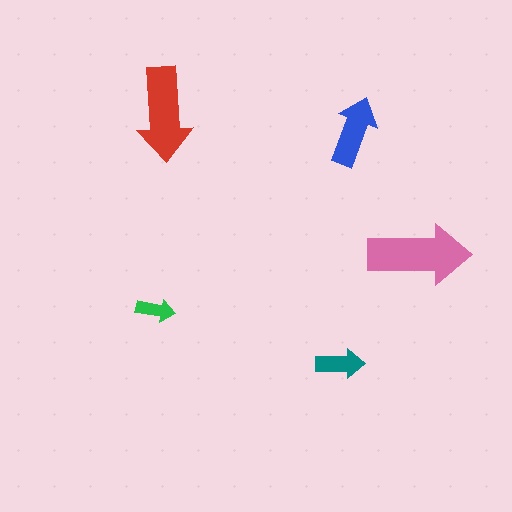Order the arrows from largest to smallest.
the pink one, the red one, the blue one, the teal one, the green one.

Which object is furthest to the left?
The green arrow is leftmost.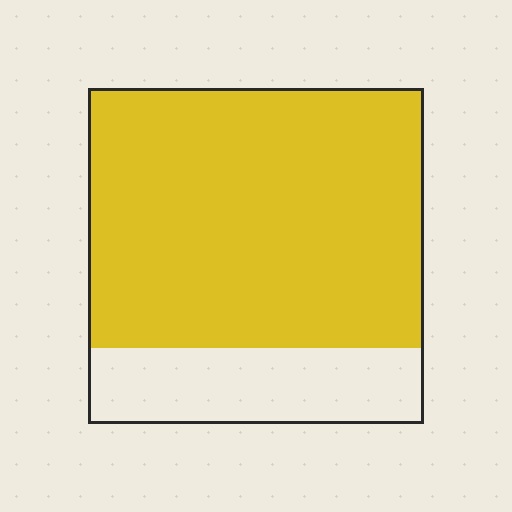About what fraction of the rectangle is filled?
About three quarters (3/4).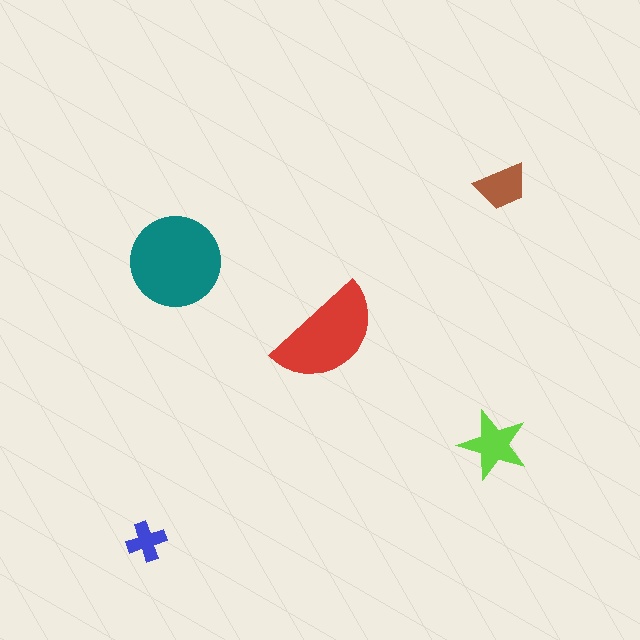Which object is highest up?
The brown trapezoid is topmost.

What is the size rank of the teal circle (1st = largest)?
1st.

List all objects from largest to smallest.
The teal circle, the red semicircle, the lime star, the brown trapezoid, the blue cross.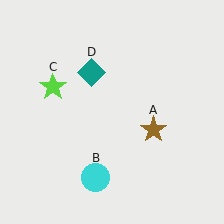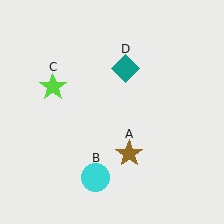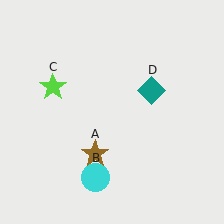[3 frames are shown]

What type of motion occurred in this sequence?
The brown star (object A), teal diamond (object D) rotated clockwise around the center of the scene.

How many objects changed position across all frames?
2 objects changed position: brown star (object A), teal diamond (object D).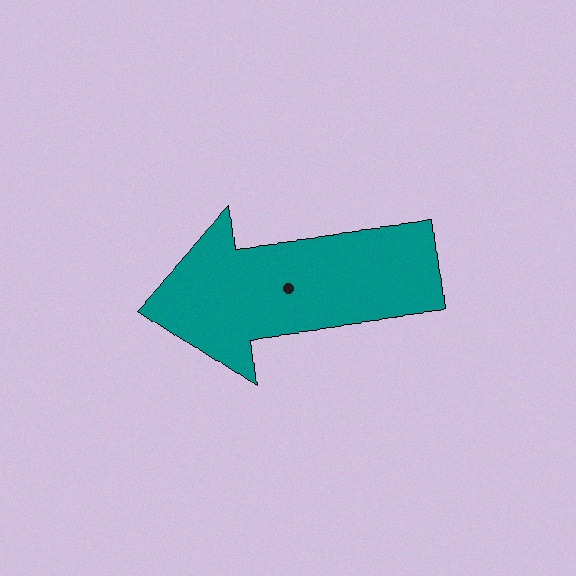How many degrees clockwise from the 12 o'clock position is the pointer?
Approximately 264 degrees.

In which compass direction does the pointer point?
West.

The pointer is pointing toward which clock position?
Roughly 9 o'clock.